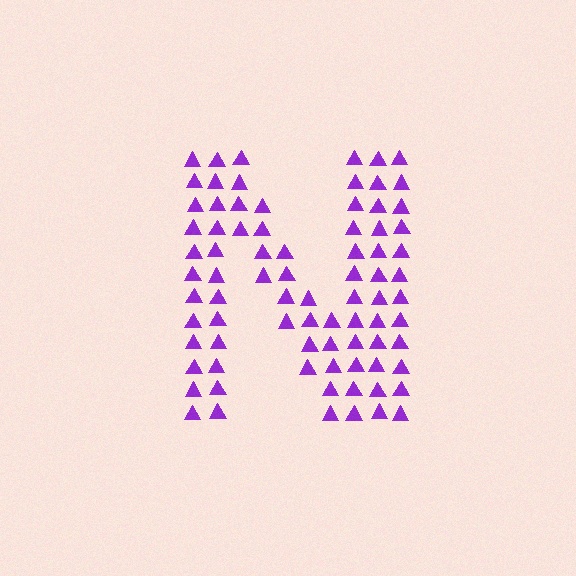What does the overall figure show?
The overall figure shows the letter N.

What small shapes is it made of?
It is made of small triangles.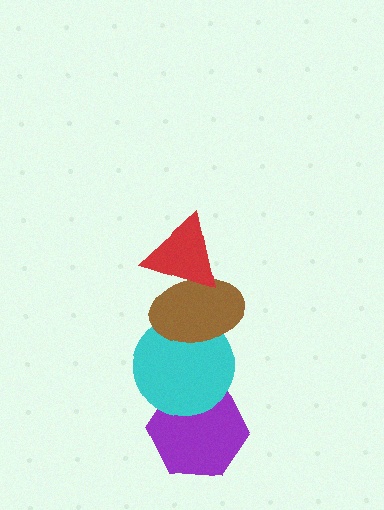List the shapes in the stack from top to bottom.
From top to bottom: the red triangle, the brown ellipse, the cyan circle, the purple hexagon.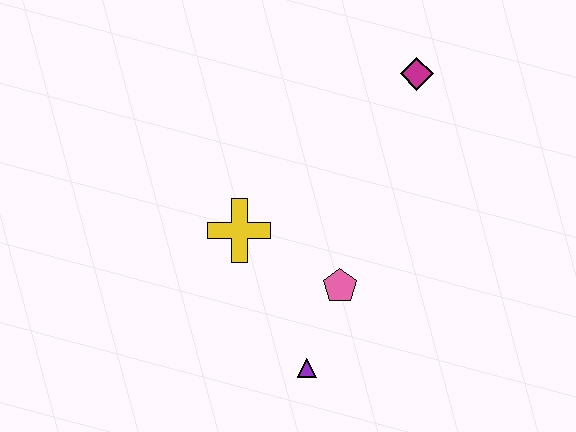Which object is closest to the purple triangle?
The pink pentagon is closest to the purple triangle.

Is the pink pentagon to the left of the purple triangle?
No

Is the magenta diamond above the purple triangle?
Yes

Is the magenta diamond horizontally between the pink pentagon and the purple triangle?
No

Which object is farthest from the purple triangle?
The magenta diamond is farthest from the purple triangle.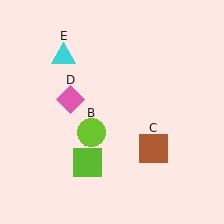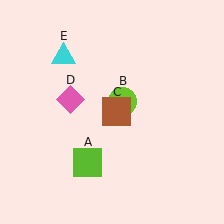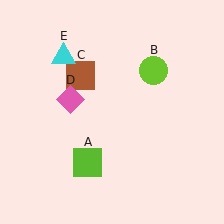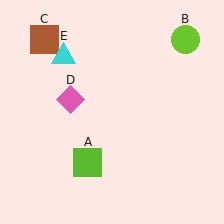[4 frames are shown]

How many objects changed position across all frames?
2 objects changed position: lime circle (object B), brown square (object C).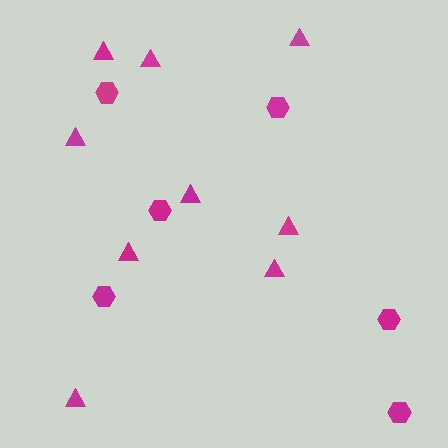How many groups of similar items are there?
There are 2 groups: one group of hexagons (6) and one group of triangles (9).